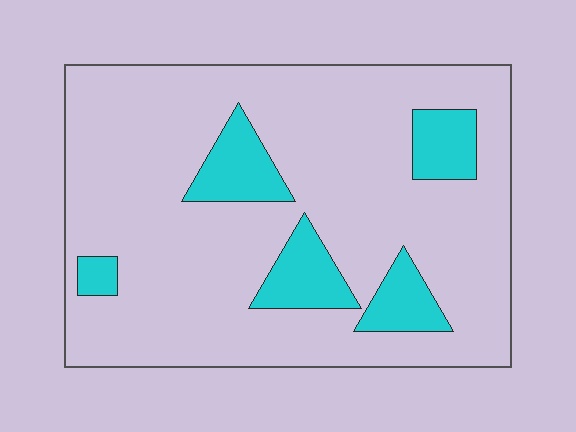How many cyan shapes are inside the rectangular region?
5.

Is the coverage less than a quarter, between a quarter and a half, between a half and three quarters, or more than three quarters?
Less than a quarter.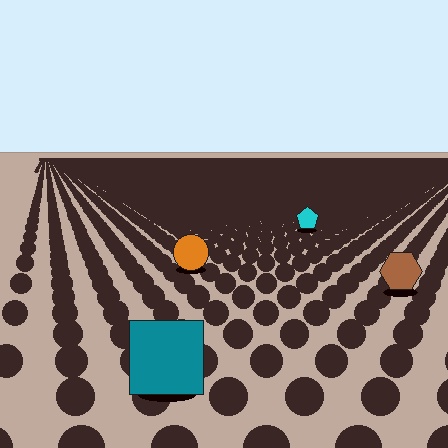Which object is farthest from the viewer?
The cyan pentagon is farthest from the viewer. It appears smaller and the ground texture around it is denser.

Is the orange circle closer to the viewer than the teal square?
No. The teal square is closer — you can tell from the texture gradient: the ground texture is coarser near it.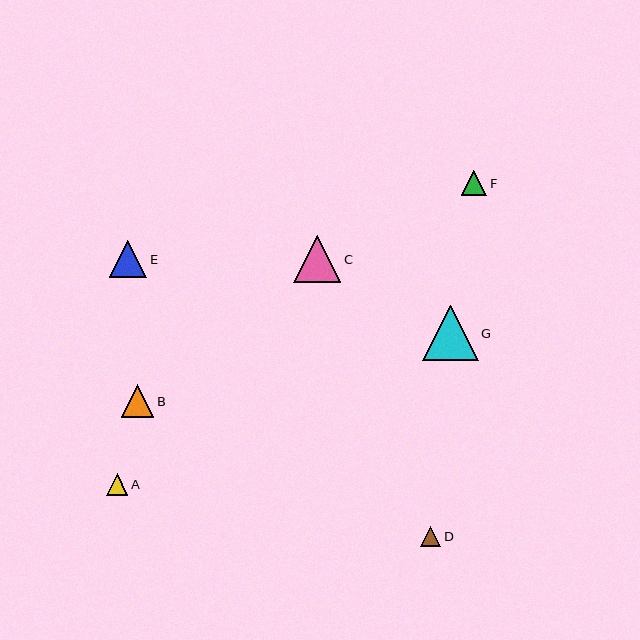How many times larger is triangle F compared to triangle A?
Triangle F is approximately 1.2 times the size of triangle A.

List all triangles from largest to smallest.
From largest to smallest: G, C, E, B, F, A, D.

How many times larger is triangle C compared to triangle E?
Triangle C is approximately 1.3 times the size of triangle E.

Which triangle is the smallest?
Triangle D is the smallest with a size of approximately 20 pixels.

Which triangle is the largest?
Triangle G is the largest with a size of approximately 55 pixels.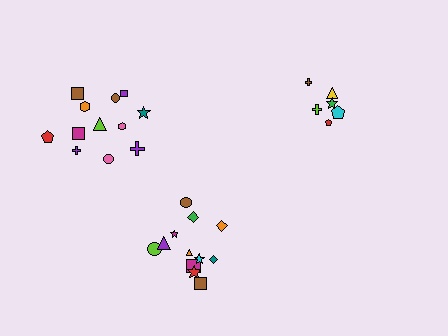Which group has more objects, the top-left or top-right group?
The top-left group.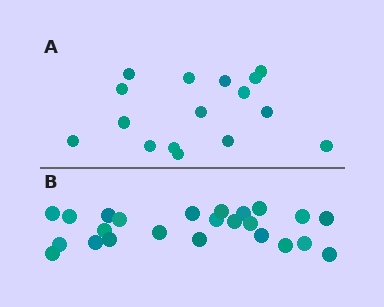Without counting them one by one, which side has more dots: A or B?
Region B (the bottom region) has more dots.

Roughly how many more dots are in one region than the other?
Region B has roughly 8 or so more dots than region A.